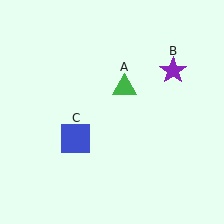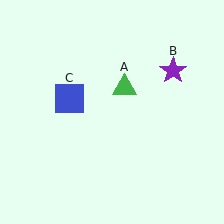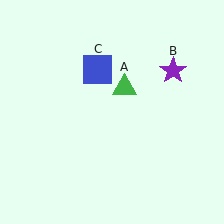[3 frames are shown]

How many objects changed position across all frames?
1 object changed position: blue square (object C).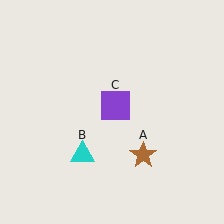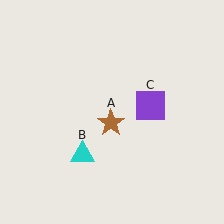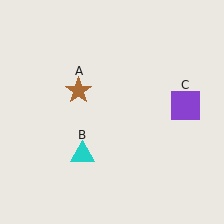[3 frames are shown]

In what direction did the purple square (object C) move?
The purple square (object C) moved right.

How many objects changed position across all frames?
2 objects changed position: brown star (object A), purple square (object C).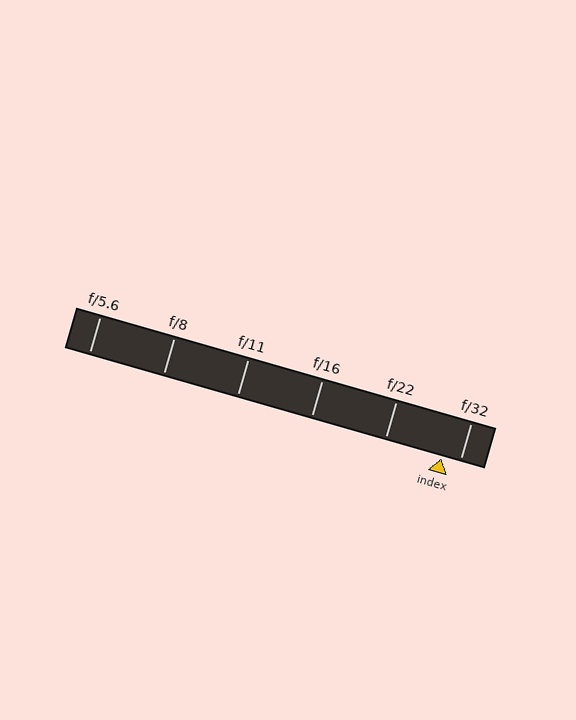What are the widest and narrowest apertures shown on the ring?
The widest aperture shown is f/5.6 and the narrowest is f/32.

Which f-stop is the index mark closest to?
The index mark is closest to f/32.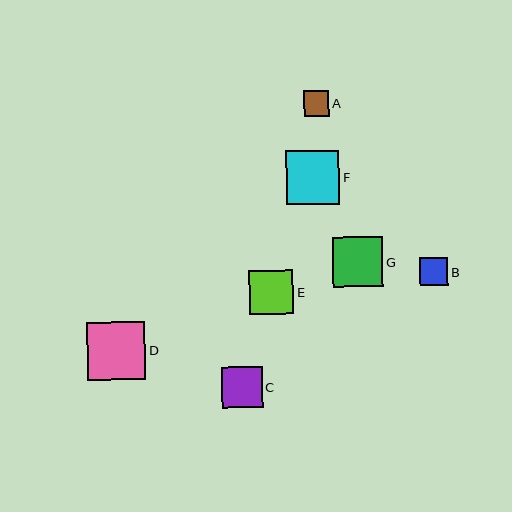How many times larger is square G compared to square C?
Square G is approximately 1.2 times the size of square C.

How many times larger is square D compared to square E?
Square D is approximately 1.3 times the size of square E.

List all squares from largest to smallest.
From largest to smallest: D, F, G, E, C, B, A.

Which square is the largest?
Square D is the largest with a size of approximately 58 pixels.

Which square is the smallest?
Square A is the smallest with a size of approximately 26 pixels.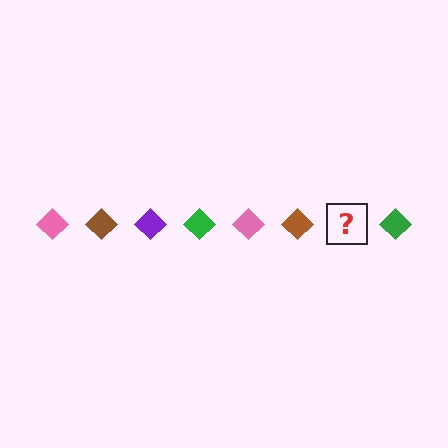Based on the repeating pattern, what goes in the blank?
The blank should be a purple diamond.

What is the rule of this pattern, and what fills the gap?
The rule is that the pattern cycles through pink, brown, purple, green diamonds. The gap should be filled with a purple diamond.